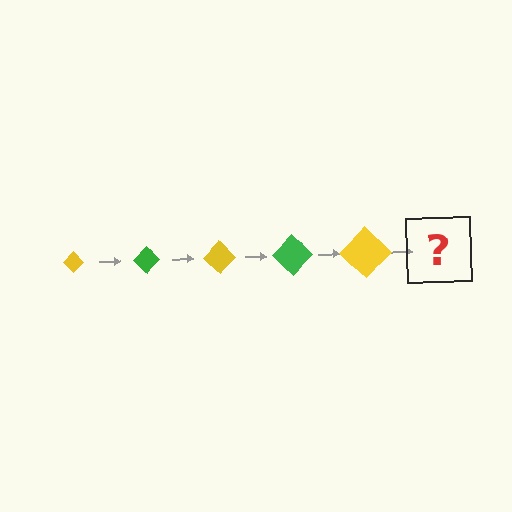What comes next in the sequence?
The next element should be a green diamond, larger than the previous one.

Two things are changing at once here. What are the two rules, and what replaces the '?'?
The two rules are that the diamond grows larger each step and the color cycles through yellow and green. The '?' should be a green diamond, larger than the previous one.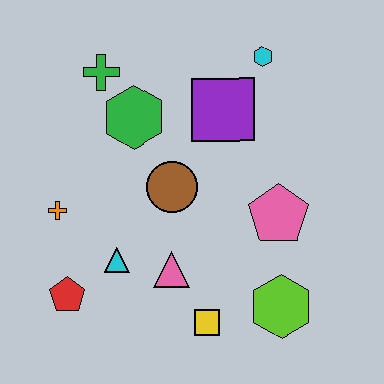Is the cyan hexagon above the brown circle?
Yes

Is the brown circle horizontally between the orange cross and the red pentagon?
No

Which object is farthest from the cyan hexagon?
The red pentagon is farthest from the cyan hexagon.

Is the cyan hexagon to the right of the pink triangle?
Yes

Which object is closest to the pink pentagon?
The lime hexagon is closest to the pink pentagon.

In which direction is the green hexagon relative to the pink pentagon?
The green hexagon is to the left of the pink pentagon.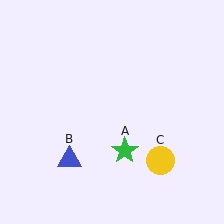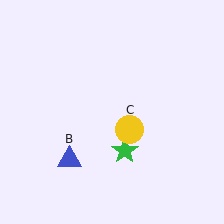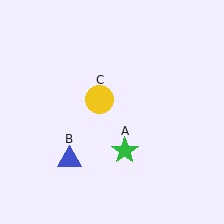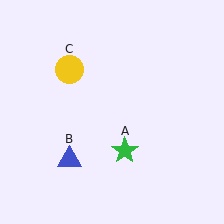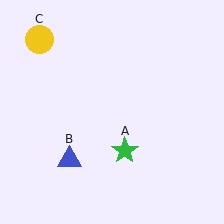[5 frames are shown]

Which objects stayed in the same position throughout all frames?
Green star (object A) and blue triangle (object B) remained stationary.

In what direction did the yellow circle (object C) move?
The yellow circle (object C) moved up and to the left.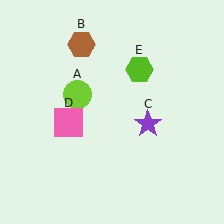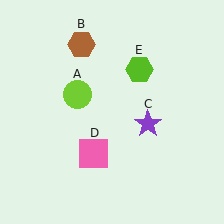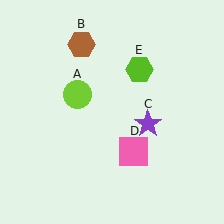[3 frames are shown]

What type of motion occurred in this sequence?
The pink square (object D) rotated counterclockwise around the center of the scene.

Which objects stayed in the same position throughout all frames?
Lime circle (object A) and brown hexagon (object B) and purple star (object C) and lime hexagon (object E) remained stationary.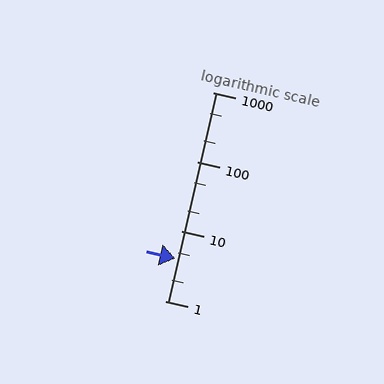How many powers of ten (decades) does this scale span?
The scale spans 3 decades, from 1 to 1000.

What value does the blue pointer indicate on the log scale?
The pointer indicates approximately 4.1.